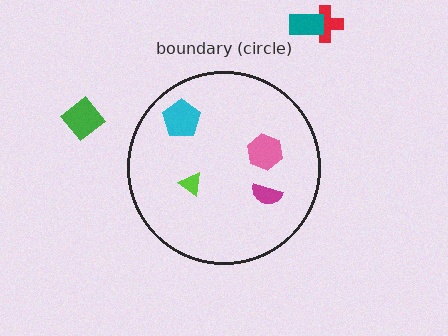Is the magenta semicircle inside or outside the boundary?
Inside.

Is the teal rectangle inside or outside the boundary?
Outside.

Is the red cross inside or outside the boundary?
Outside.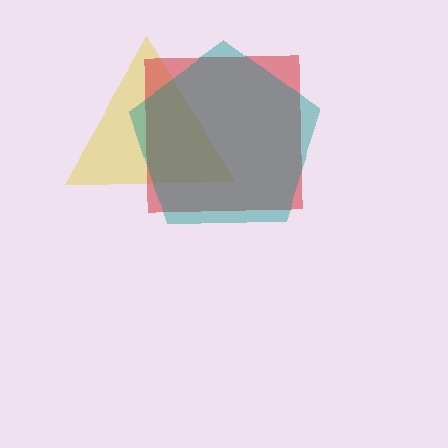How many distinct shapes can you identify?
There are 3 distinct shapes: a yellow triangle, a red square, a teal pentagon.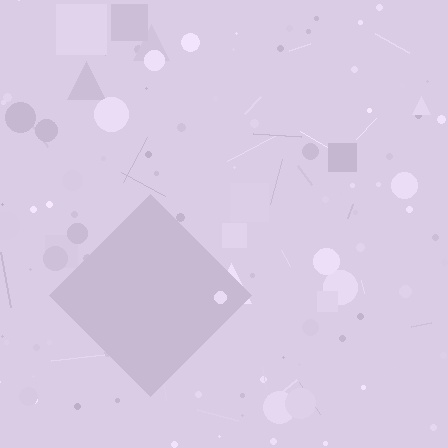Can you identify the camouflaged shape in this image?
The camouflaged shape is a diamond.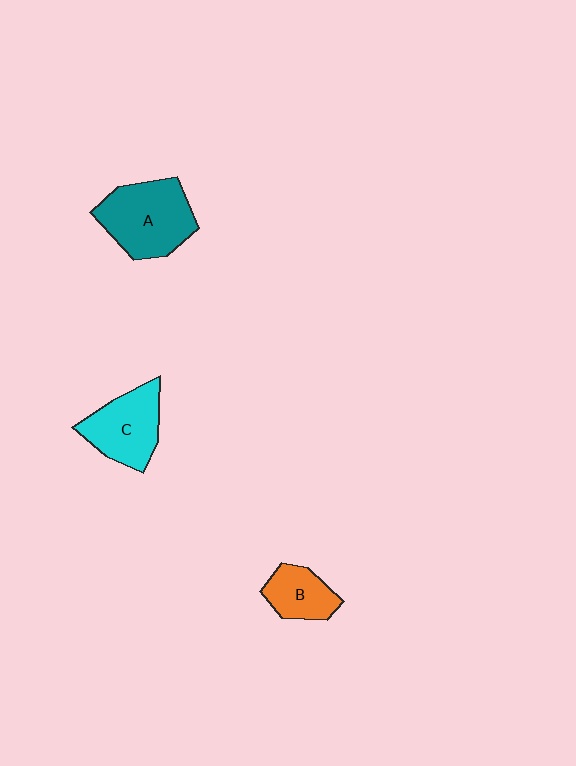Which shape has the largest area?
Shape A (teal).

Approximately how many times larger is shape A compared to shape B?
Approximately 1.9 times.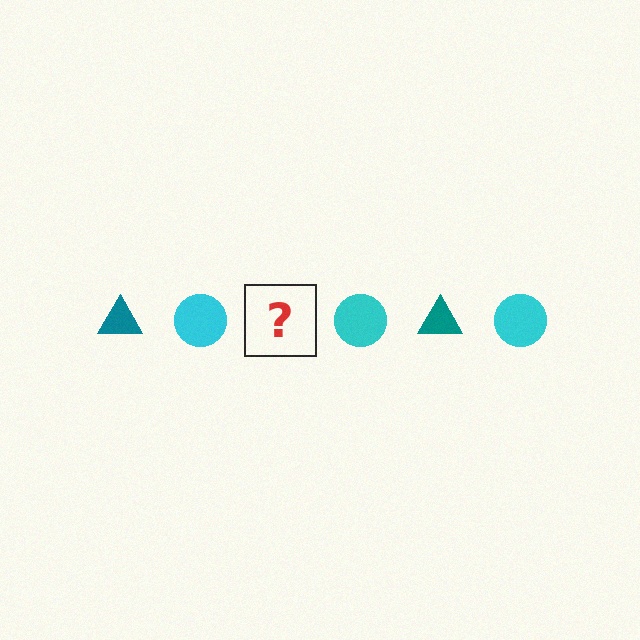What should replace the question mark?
The question mark should be replaced with a teal triangle.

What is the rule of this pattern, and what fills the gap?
The rule is that the pattern alternates between teal triangle and cyan circle. The gap should be filled with a teal triangle.